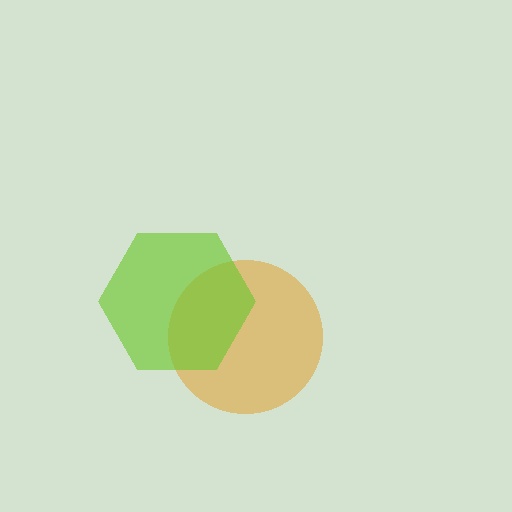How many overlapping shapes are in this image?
There are 2 overlapping shapes in the image.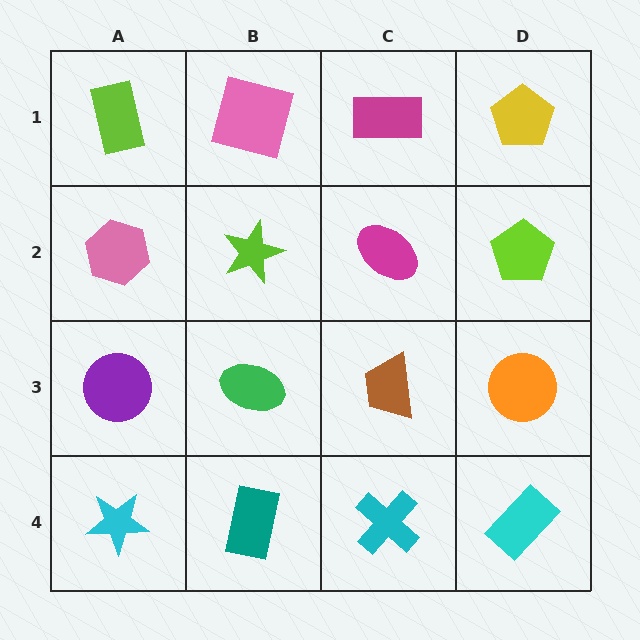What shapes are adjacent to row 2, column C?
A magenta rectangle (row 1, column C), a brown trapezoid (row 3, column C), a lime star (row 2, column B), a lime pentagon (row 2, column D).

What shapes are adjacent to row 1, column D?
A lime pentagon (row 2, column D), a magenta rectangle (row 1, column C).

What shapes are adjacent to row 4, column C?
A brown trapezoid (row 3, column C), a teal rectangle (row 4, column B), a cyan rectangle (row 4, column D).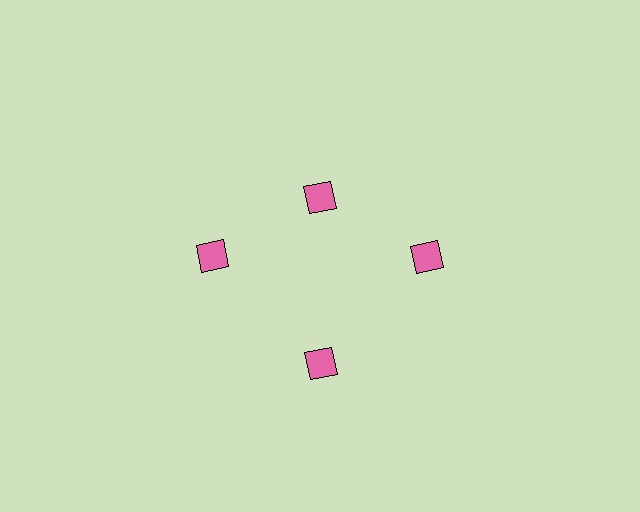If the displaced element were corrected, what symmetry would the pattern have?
It would have 4-fold rotational symmetry — the pattern would map onto itself every 90 degrees.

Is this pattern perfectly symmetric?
No. The 4 pink diamonds are arranged in a ring, but one element near the 12 o'clock position is pulled inward toward the center, breaking the 4-fold rotational symmetry.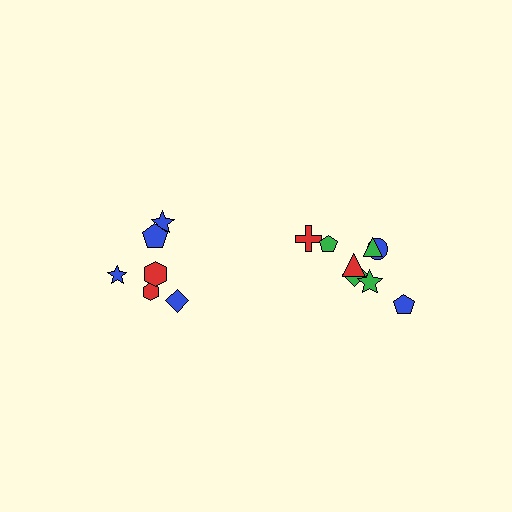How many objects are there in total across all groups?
There are 14 objects.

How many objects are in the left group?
There are 6 objects.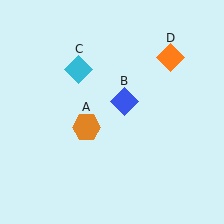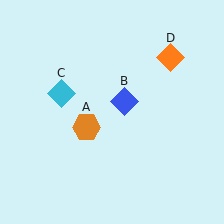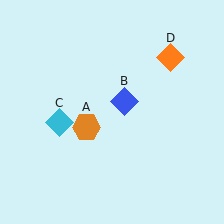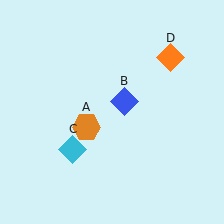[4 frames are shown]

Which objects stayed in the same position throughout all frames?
Orange hexagon (object A) and blue diamond (object B) and orange diamond (object D) remained stationary.